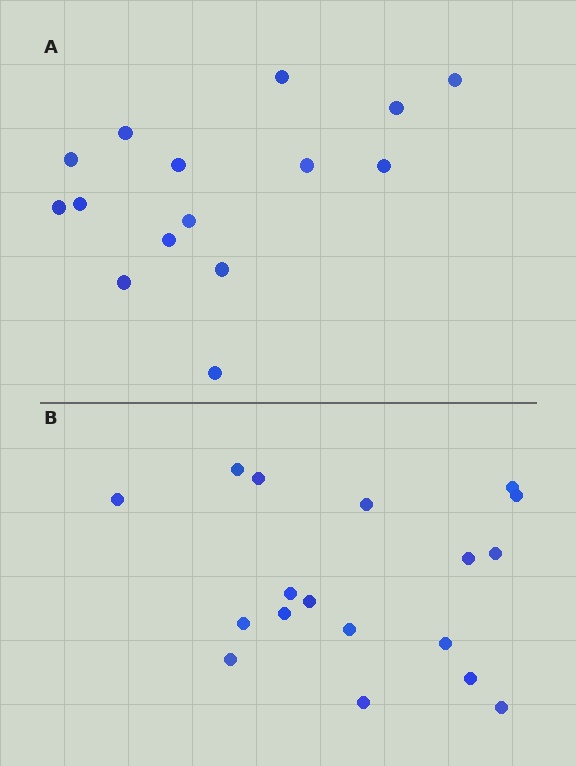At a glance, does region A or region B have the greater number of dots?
Region B (the bottom region) has more dots.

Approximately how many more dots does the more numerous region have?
Region B has just a few more — roughly 2 or 3 more dots than region A.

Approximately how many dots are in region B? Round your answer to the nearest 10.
About 20 dots. (The exact count is 18, which rounds to 20.)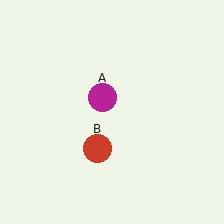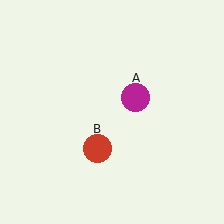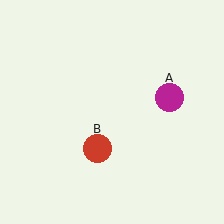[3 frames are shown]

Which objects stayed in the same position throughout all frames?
Red circle (object B) remained stationary.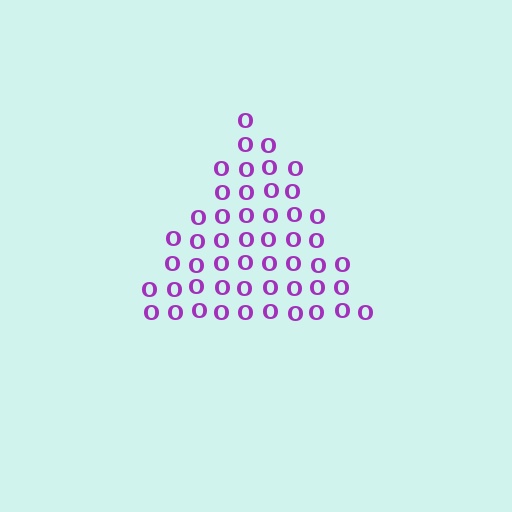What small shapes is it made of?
It is made of small letter O's.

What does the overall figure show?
The overall figure shows a triangle.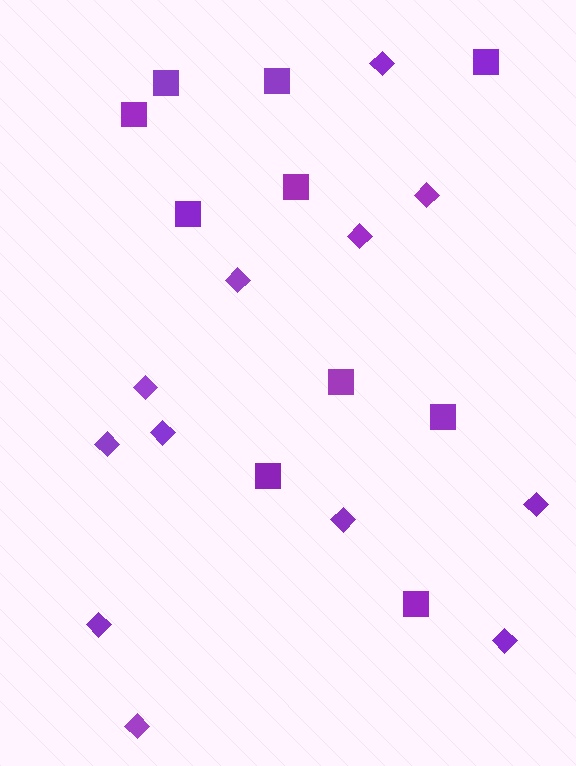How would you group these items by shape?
There are 2 groups: one group of diamonds (12) and one group of squares (10).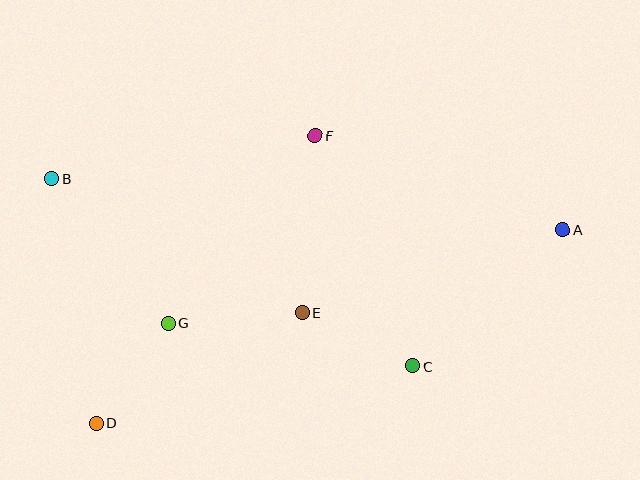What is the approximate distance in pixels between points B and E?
The distance between B and E is approximately 284 pixels.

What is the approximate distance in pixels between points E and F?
The distance between E and F is approximately 177 pixels.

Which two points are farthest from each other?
Points A and B are farthest from each other.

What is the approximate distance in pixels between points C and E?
The distance between C and E is approximately 123 pixels.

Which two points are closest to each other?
Points D and G are closest to each other.